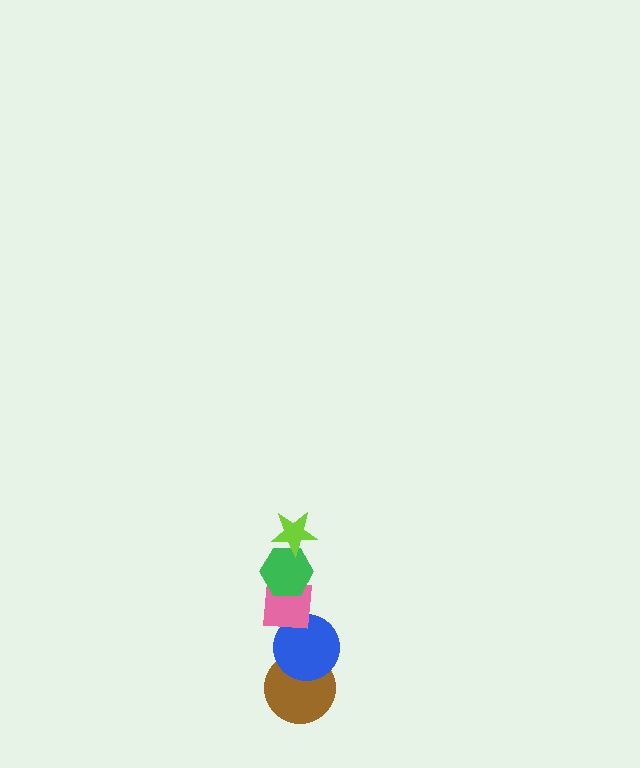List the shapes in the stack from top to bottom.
From top to bottom: the lime star, the green hexagon, the pink square, the blue circle, the brown circle.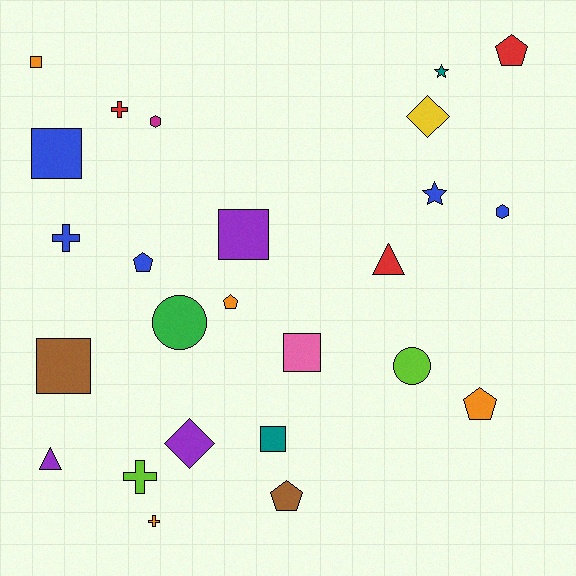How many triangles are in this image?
There are 2 triangles.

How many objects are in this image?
There are 25 objects.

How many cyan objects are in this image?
There are no cyan objects.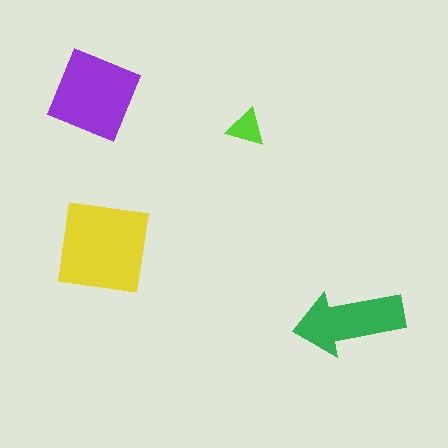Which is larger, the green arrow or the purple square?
The purple square.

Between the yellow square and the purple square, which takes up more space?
The yellow square.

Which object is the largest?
The yellow square.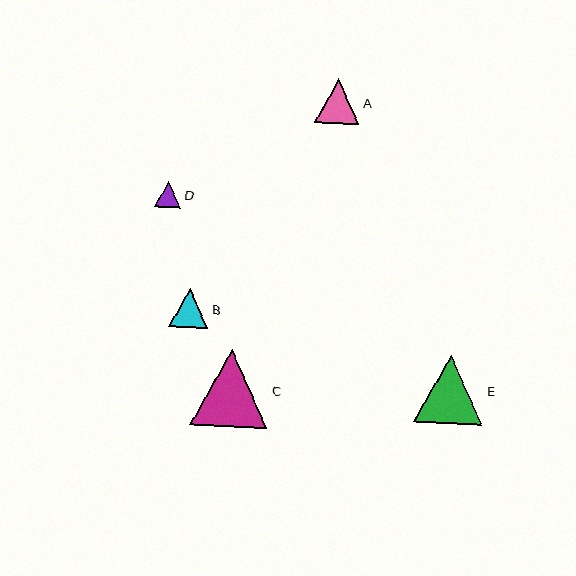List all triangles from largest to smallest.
From largest to smallest: C, E, A, B, D.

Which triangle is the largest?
Triangle C is the largest with a size of approximately 77 pixels.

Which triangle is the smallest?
Triangle D is the smallest with a size of approximately 26 pixels.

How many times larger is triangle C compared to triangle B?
Triangle C is approximately 2.0 times the size of triangle B.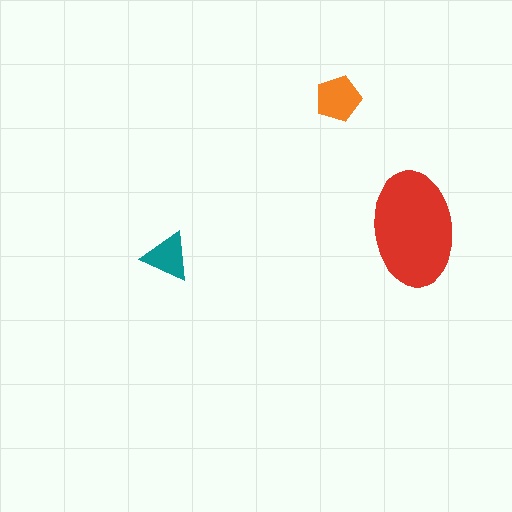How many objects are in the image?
There are 3 objects in the image.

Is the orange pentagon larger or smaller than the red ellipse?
Smaller.